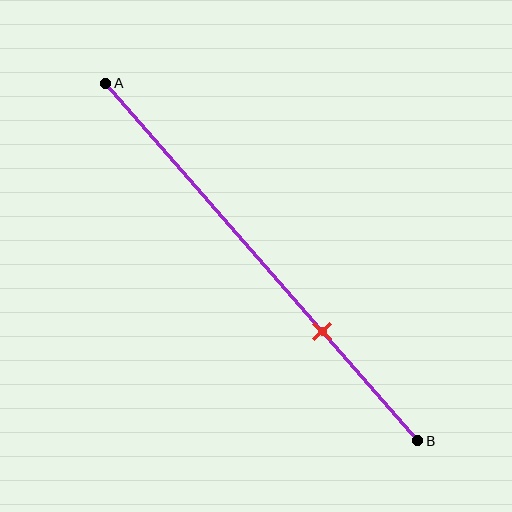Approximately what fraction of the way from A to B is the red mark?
The red mark is approximately 70% of the way from A to B.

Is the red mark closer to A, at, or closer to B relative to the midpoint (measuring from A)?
The red mark is closer to point B than the midpoint of segment AB.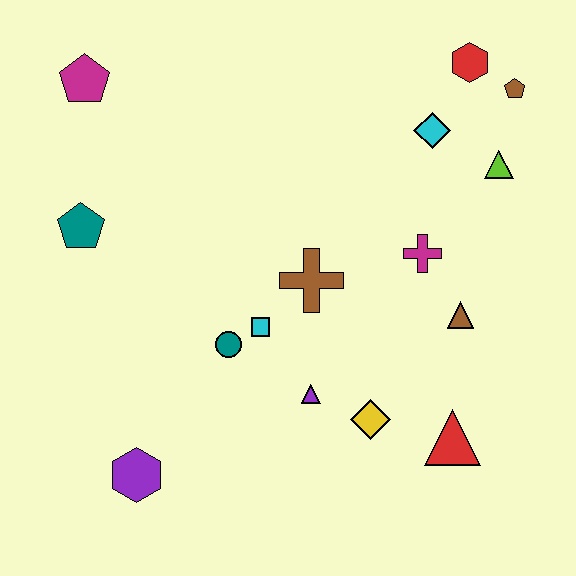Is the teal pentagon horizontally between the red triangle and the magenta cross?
No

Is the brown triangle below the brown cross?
Yes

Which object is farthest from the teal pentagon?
The brown pentagon is farthest from the teal pentagon.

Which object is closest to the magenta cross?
The brown triangle is closest to the magenta cross.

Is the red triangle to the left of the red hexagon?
Yes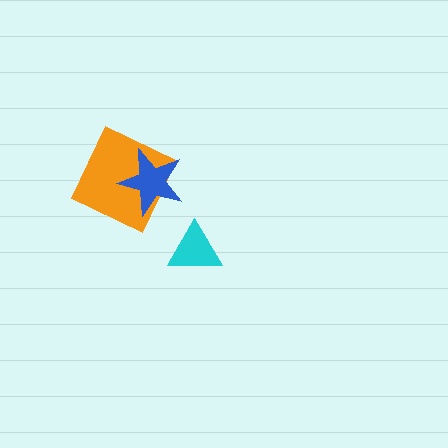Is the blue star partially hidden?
No, no other shape covers it.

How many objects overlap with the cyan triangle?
0 objects overlap with the cyan triangle.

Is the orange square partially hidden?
Yes, it is partially covered by another shape.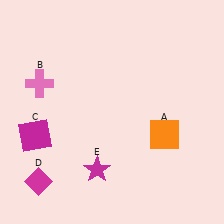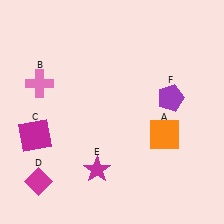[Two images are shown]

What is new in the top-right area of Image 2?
A purple pentagon (F) was added in the top-right area of Image 2.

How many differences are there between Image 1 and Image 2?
There is 1 difference between the two images.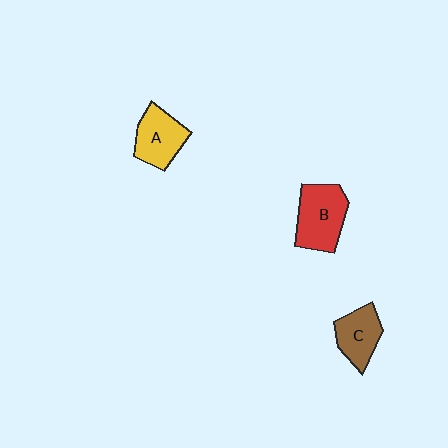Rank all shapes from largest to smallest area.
From largest to smallest: B (red), A (yellow), C (brown).